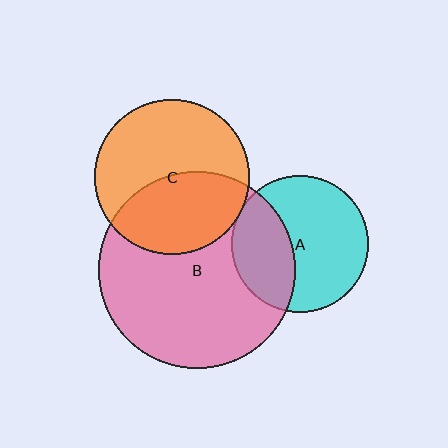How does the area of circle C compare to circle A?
Approximately 1.3 times.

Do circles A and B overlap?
Yes.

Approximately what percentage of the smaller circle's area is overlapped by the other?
Approximately 35%.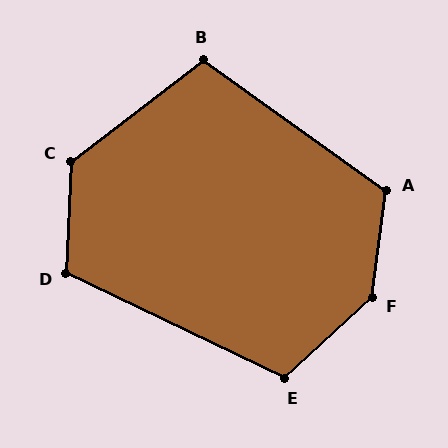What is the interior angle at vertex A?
Approximately 118 degrees (obtuse).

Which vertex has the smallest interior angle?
B, at approximately 107 degrees.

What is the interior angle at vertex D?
Approximately 113 degrees (obtuse).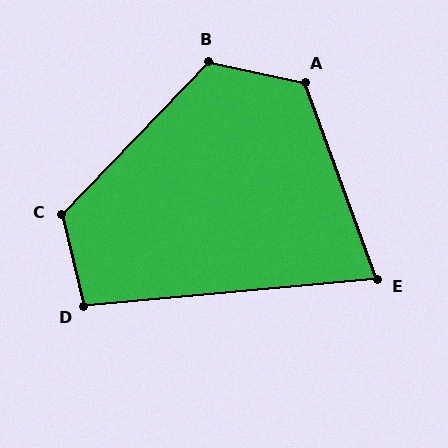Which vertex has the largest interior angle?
C, at approximately 123 degrees.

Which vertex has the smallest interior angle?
E, at approximately 75 degrees.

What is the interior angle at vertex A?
Approximately 122 degrees (obtuse).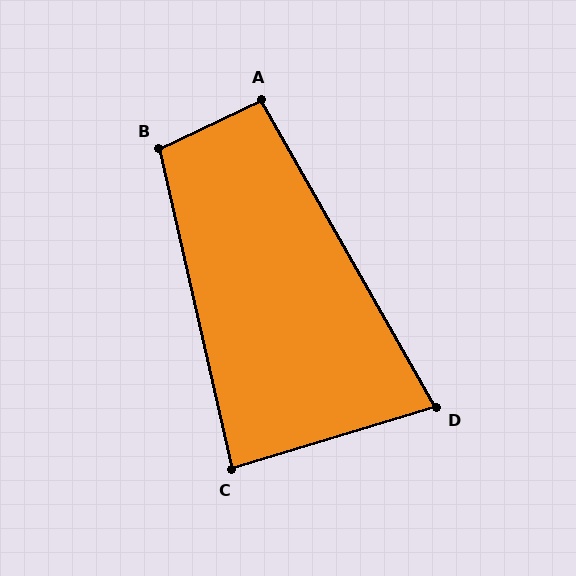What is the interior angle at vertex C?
Approximately 86 degrees (approximately right).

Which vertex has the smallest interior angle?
D, at approximately 77 degrees.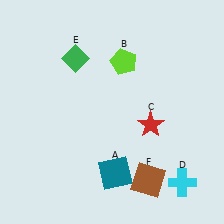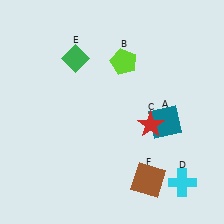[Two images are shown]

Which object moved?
The teal square (A) moved up.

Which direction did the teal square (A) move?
The teal square (A) moved up.